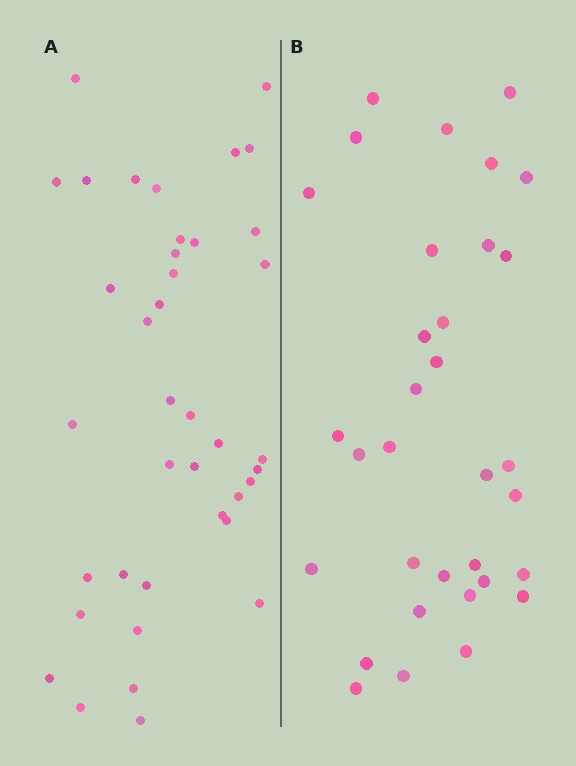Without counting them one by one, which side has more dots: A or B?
Region A (the left region) has more dots.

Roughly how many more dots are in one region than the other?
Region A has about 6 more dots than region B.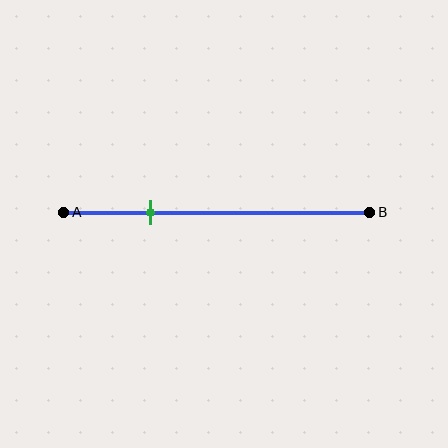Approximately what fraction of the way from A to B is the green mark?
The green mark is approximately 30% of the way from A to B.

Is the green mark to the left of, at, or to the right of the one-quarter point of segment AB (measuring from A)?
The green mark is to the right of the one-quarter point of segment AB.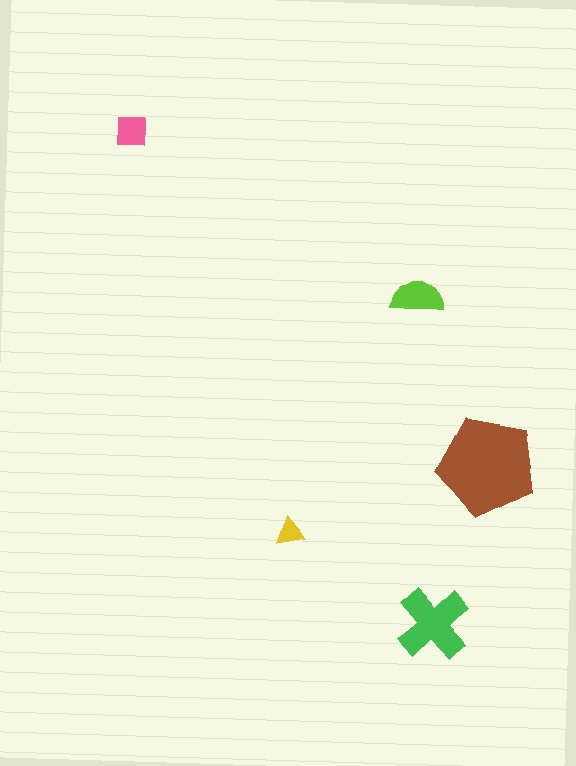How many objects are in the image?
There are 5 objects in the image.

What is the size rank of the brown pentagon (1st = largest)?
1st.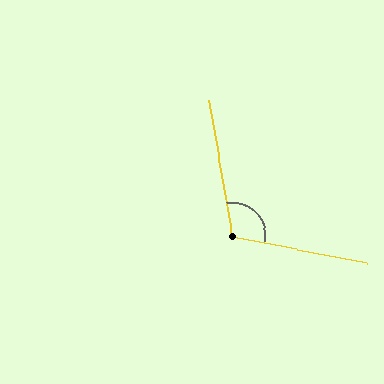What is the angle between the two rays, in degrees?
Approximately 111 degrees.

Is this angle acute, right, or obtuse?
It is obtuse.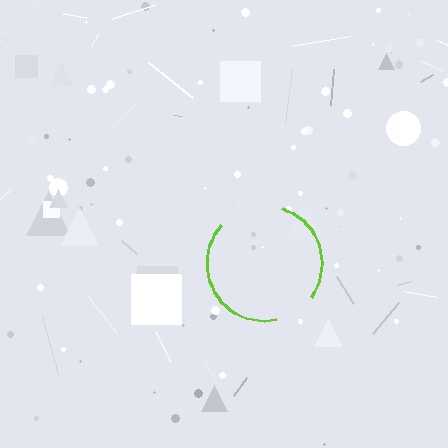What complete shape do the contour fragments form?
The contour fragments form a circle.